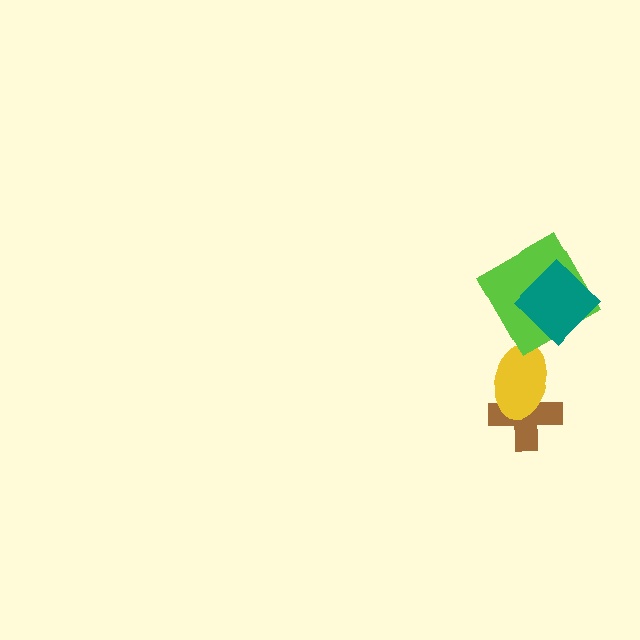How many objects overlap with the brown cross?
1 object overlaps with the brown cross.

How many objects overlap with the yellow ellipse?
1 object overlaps with the yellow ellipse.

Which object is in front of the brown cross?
The yellow ellipse is in front of the brown cross.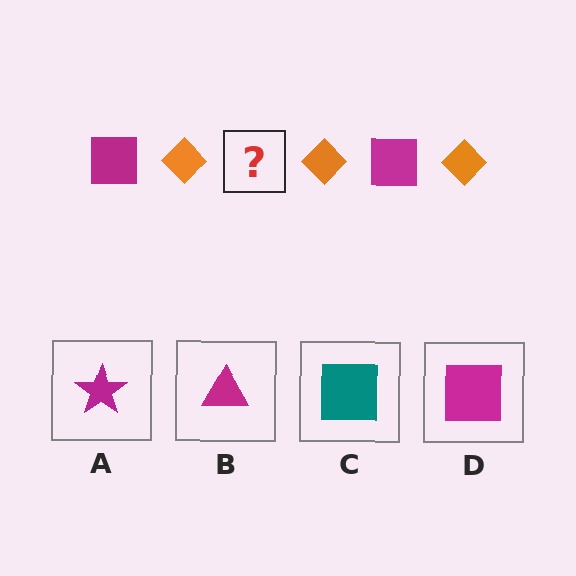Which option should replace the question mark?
Option D.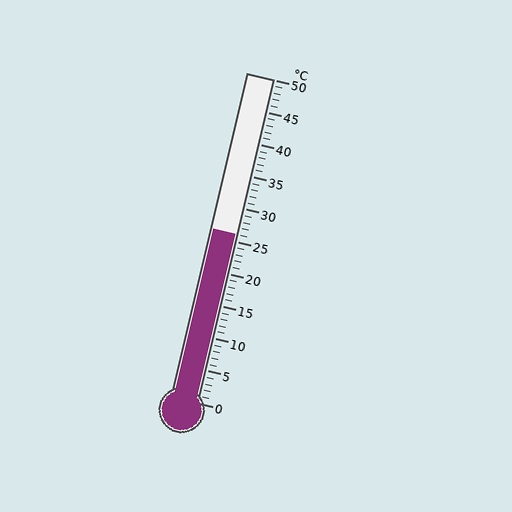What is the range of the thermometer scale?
The thermometer scale ranges from 0°C to 50°C.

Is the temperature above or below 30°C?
The temperature is below 30°C.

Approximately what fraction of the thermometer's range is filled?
The thermometer is filled to approximately 50% of its range.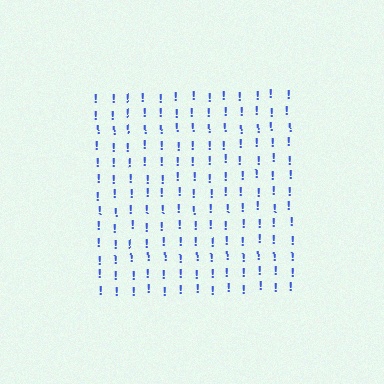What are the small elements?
The small elements are exclamation marks.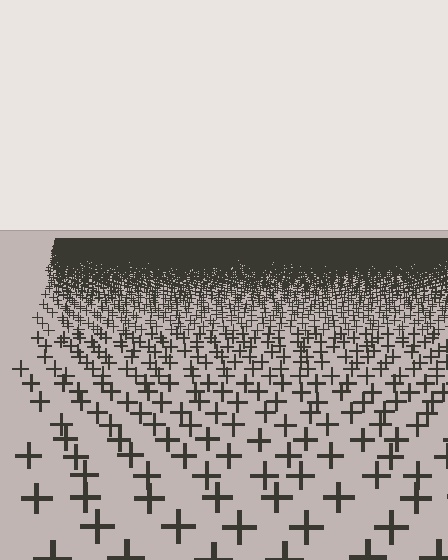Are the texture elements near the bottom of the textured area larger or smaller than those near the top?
Larger. Near the bottom, elements are closer to the viewer and appear at a bigger on-screen size.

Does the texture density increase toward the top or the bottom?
Density increases toward the top.